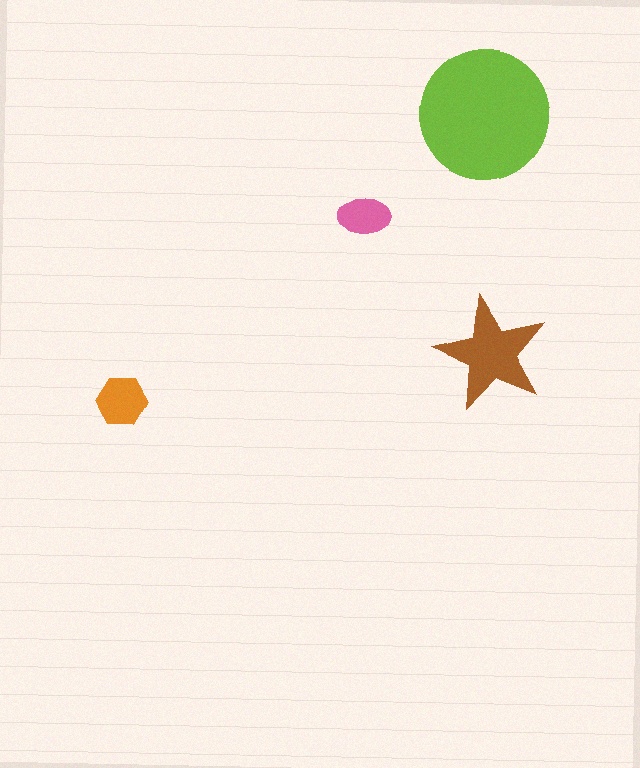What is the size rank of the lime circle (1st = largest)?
1st.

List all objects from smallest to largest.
The pink ellipse, the orange hexagon, the brown star, the lime circle.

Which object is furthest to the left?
The orange hexagon is leftmost.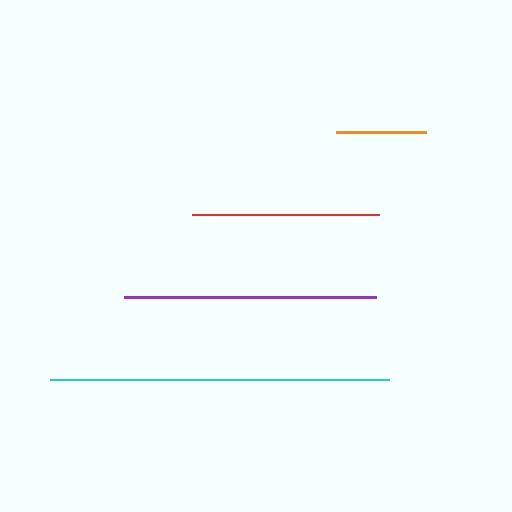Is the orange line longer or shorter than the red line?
The red line is longer than the orange line.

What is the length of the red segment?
The red segment is approximately 187 pixels long.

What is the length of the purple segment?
The purple segment is approximately 252 pixels long.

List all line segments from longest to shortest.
From longest to shortest: cyan, purple, red, orange.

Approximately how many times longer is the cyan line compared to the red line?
The cyan line is approximately 1.8 times the length of the red line.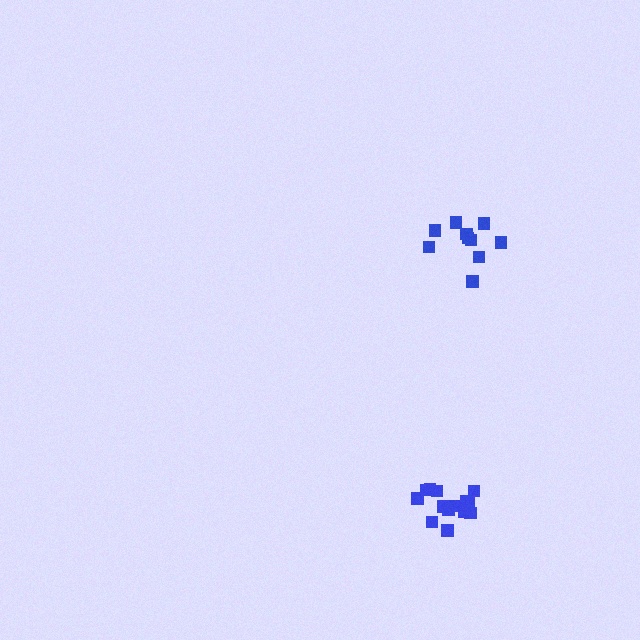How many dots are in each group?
Group 1: 10 dots, Group 2: 14 dots (24 total).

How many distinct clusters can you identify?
There are 2 distinct clusters.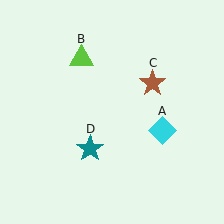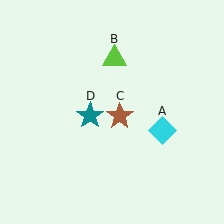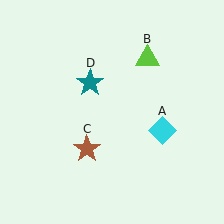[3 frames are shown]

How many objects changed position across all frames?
3 objects changed position: lime triangle (object B), brown star (object C), teal star (object D).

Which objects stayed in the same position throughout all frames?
Cyan diamond (object A) remained stationary.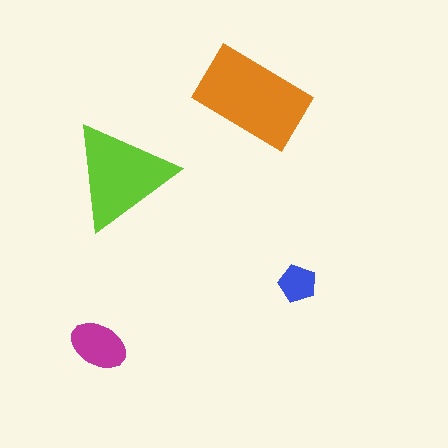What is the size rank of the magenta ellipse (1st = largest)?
3rd.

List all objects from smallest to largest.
The blue pentagon, the magenta ellipse, the lime triangle, the orange rectangle.